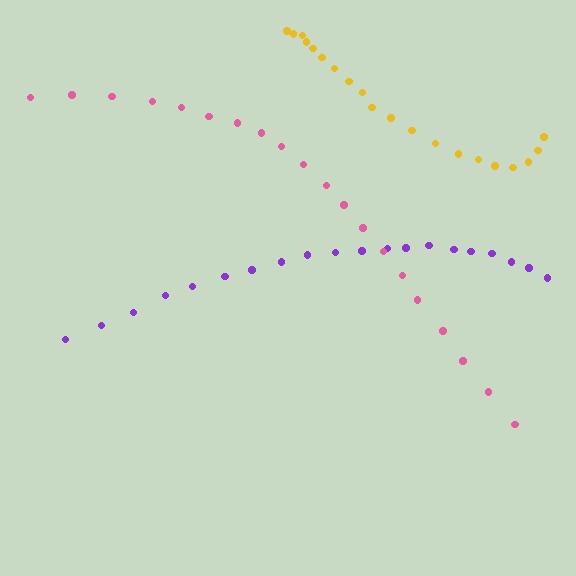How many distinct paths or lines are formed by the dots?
There are 3 distinct paths.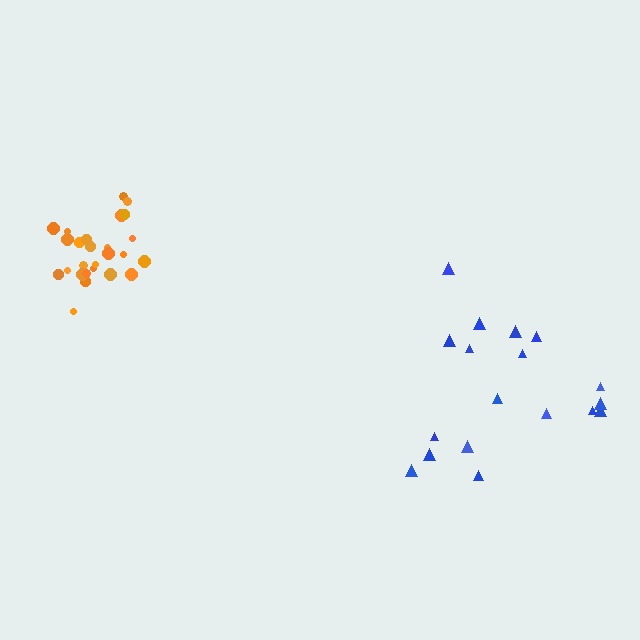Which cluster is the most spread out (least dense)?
Blue.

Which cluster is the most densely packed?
Orange.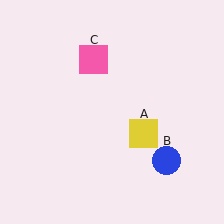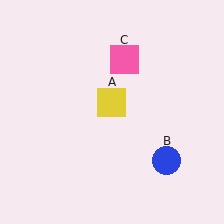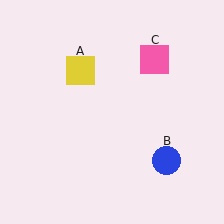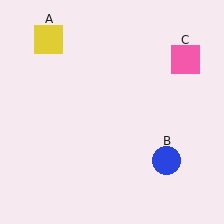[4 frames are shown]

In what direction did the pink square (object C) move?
The pink square (object C) moved right.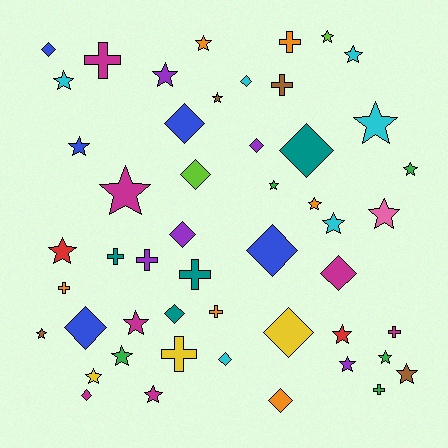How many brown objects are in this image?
There are 4 brown objects.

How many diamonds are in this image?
There are 15 diamonds.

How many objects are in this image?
There are 50 objects.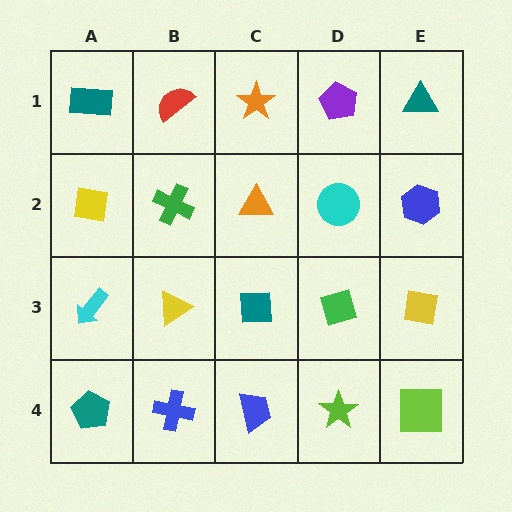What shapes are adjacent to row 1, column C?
An orange triangle (row 2, column C), a red semicircle (row 1, column B), a purple pentagon (row 1, column D).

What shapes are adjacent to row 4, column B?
A yellow triangle (row 3, column B), a teal pentagon (row 4, column A), a blue trapezoid (row 4, column C).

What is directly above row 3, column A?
A yellow square.